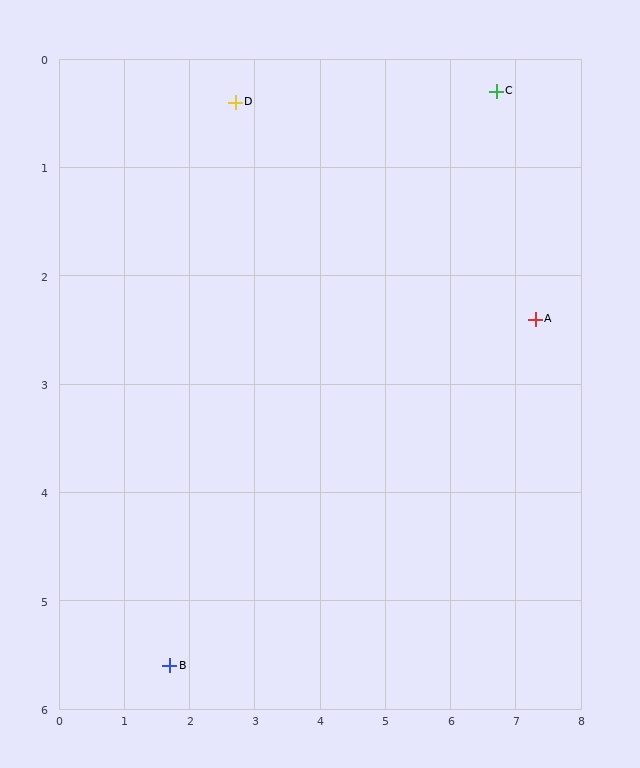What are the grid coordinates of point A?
Point A is at approximately (7.3, 2.4).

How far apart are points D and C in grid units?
Points D and C are about 4.0 grid units apart.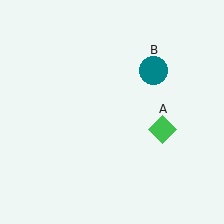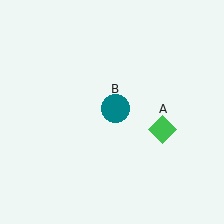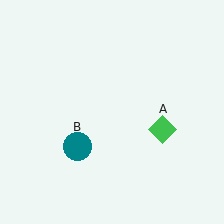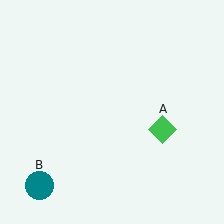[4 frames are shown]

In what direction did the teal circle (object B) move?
The teal circle (object B) moved down and to the left.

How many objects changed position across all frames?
1 object changed position: teal circle (object B).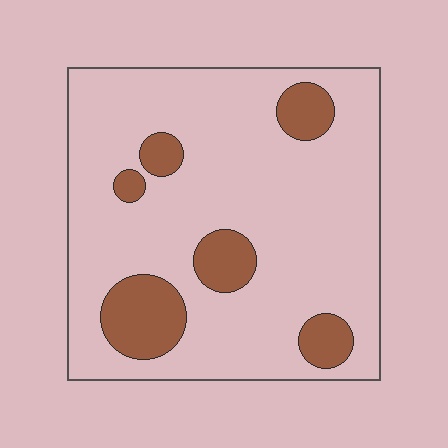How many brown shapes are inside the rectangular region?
6.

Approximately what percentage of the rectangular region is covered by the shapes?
Approximately 15%.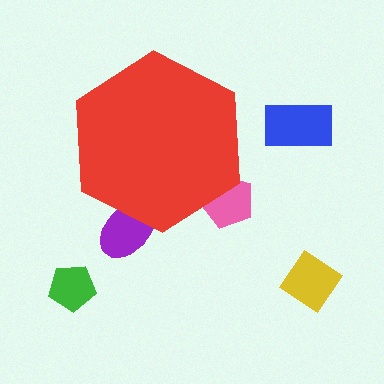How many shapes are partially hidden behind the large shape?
2 shapes are partially hidden.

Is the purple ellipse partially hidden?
Yes, the purple ellipse is partially hidden behind the red hexagon.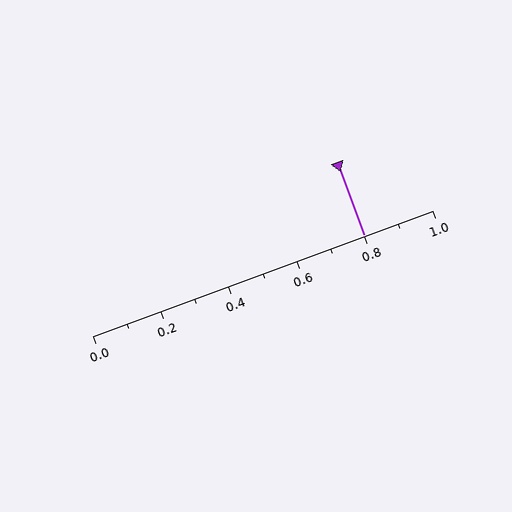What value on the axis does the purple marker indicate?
The marker indicates approximately 0.8.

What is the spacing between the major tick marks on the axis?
The major ticks are spaced 0.2 apart.